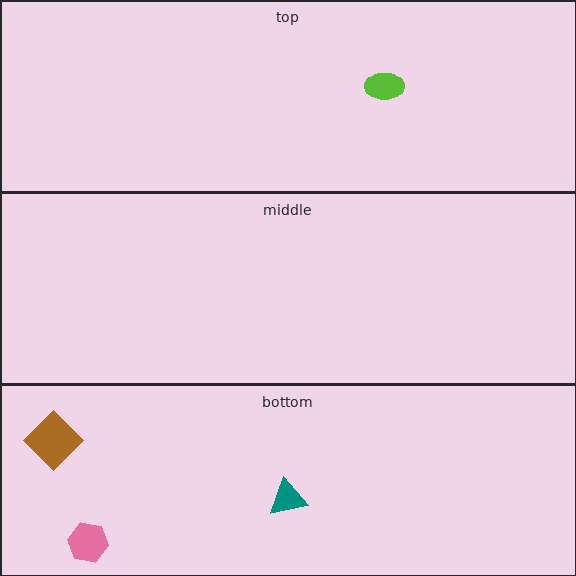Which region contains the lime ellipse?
The top region.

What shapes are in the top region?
The lime ellipse.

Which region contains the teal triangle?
The bottom region.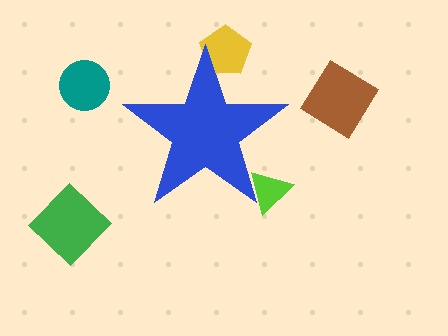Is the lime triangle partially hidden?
Yes, the lime triangle is partially hidden behind the blue star.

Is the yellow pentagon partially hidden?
Yes, the yellow pentagon is partially hidden behind the blue star.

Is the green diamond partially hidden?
No, the green diamond is fully visible.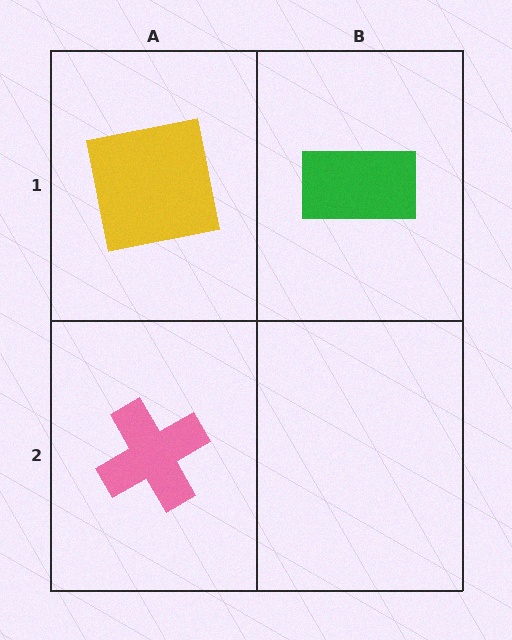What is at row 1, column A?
A yellow square.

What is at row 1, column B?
A green rectangle.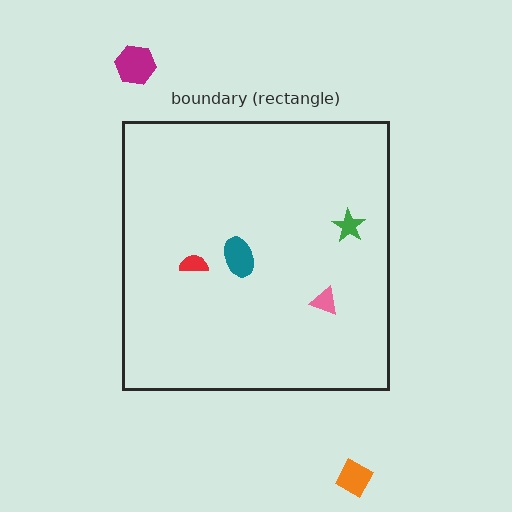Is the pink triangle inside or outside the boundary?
Inside.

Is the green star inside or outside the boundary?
Inside.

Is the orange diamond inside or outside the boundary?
Outside.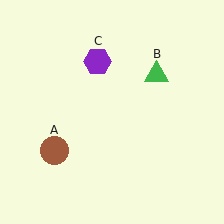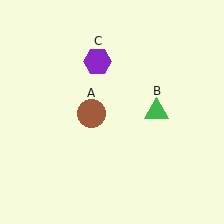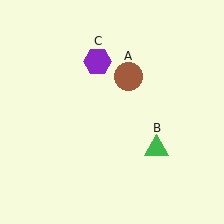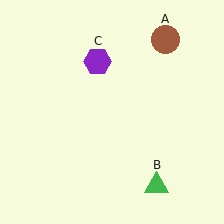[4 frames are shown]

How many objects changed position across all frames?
2 objects changed position: brown circle (object A), green triangle (object B).